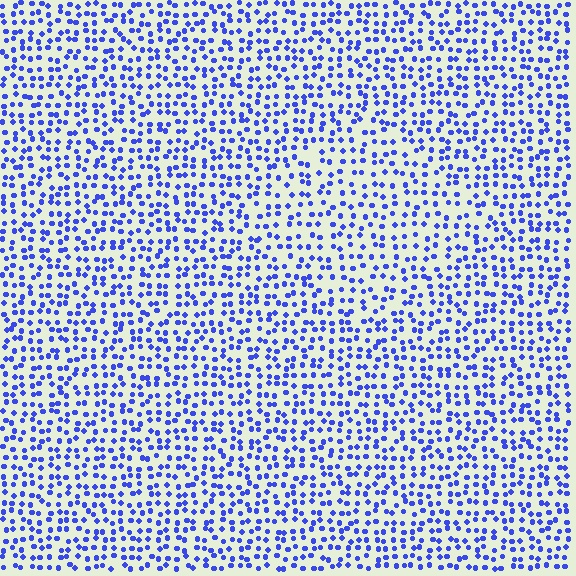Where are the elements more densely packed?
The elements are more densely packed outside the diamond boundary.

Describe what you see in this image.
The image contains small blue elements arranged at two different densities. A diamond-shaped region is visible where the elements are less densely packed than the surrounding area.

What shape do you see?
I see a diamond.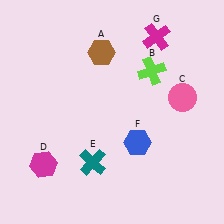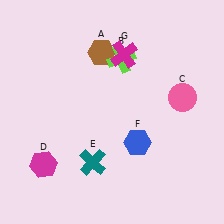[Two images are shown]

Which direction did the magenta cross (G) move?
The magenta cross (G) moved left.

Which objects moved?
The objects that moved are: the lime cross (B), the magenta cross (G).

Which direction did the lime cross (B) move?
The lime cross (B) moved left.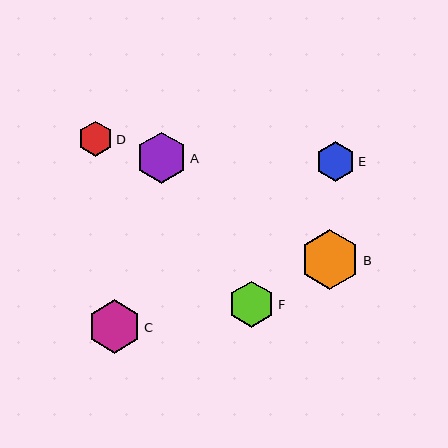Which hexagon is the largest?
Hexagon B is the largest with a size of approximately 60 pixels.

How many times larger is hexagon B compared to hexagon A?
Hexagon B is approximately 1.2 times the size of hexagon A.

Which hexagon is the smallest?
Hexagon D is the smallest with a size of approximately 35 pixels.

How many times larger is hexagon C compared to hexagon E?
Hexagon C is approximately 1.4 times the size of hexagon E.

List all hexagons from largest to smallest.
From largest to smallest: B, C, A, F, E, D.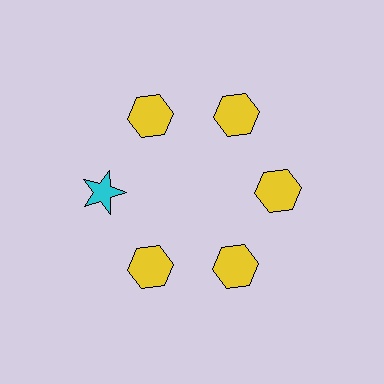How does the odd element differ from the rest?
It differs in both color (cyan instead of yellow) and shape (star instead of hexagon).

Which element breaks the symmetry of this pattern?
The cyan star at roughly the 9 o'clock position breaks the symmetry. All other shapes are yellow hexagons.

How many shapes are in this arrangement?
There are 6 shapes arranged in a ring pattern.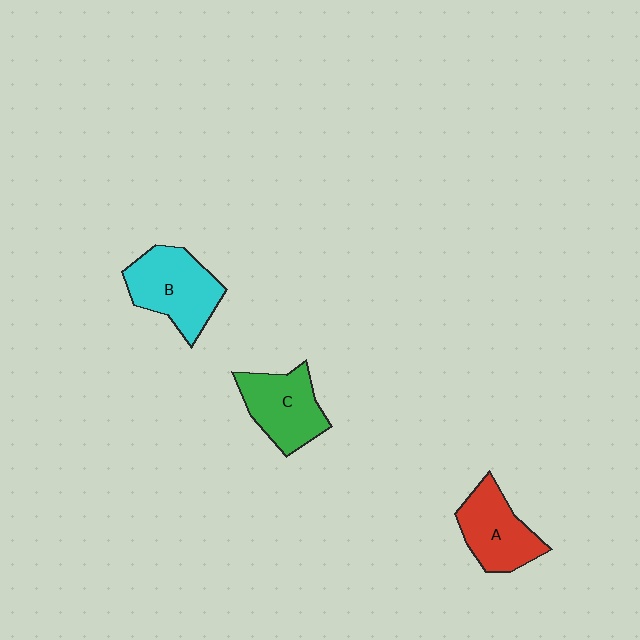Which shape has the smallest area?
Shape A (red).